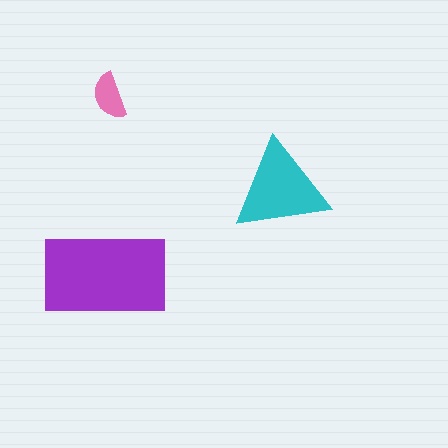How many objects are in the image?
There are 3 objects in the image.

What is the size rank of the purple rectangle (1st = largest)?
1st.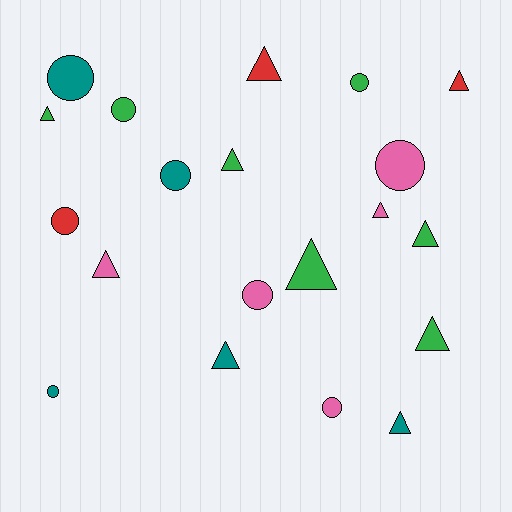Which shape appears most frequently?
Triangle, with 11 objects.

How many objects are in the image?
There are 20 objects.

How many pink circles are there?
There are 3 pink circles.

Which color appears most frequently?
Green, with 7 objects.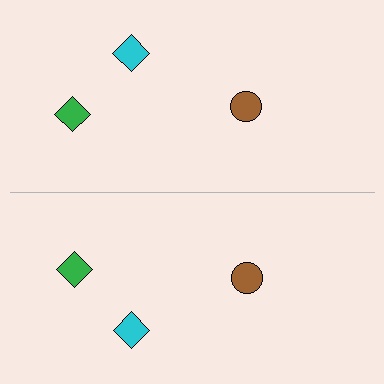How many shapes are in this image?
There are 6 shapes in this image.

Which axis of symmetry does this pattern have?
The pattern has a horizontal axis of symmetry running through the center of the image.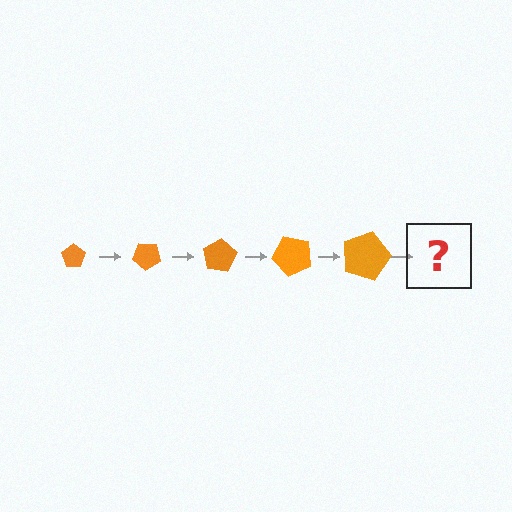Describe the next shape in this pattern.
It should be a pentagon, larger than the previous one and rotated 200 degrees from the start.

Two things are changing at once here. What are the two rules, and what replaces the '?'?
The two rules are that the pentagon grows larger each step and it rotates 40 degrees each step. The '?' should be a pentagon, larger than the previous one and rotated 200 degrees from the start.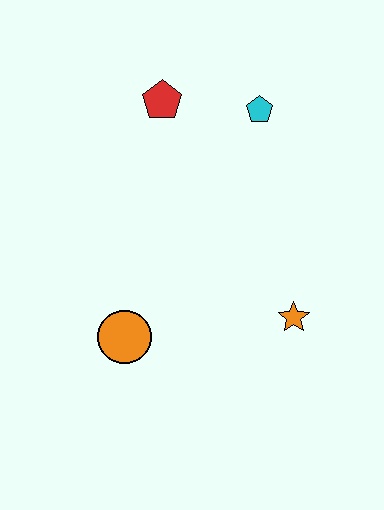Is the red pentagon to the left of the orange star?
Yes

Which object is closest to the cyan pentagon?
The red pentagon is closest to the cyan pentagon.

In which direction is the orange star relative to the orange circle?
The orange star is to the right of the orange circle.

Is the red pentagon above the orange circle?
Yes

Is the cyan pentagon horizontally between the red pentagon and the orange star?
Yes